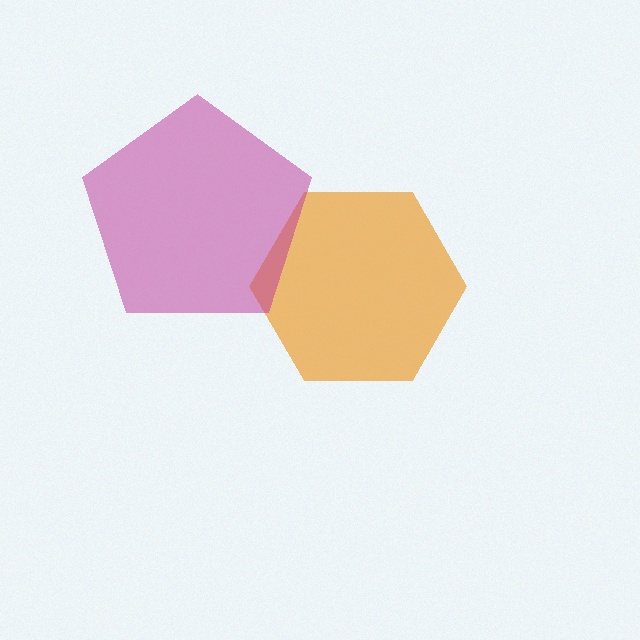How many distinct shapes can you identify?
There are 2 distinct shapes: an orange hexagon, a magenta pentagon.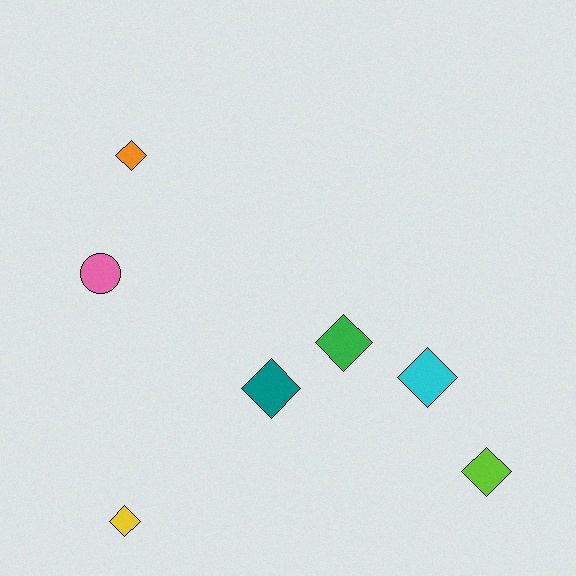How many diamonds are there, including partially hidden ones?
There are 6 diamonds.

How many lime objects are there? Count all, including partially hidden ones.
There is 1 lime object.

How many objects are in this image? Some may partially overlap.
There are 7 objects.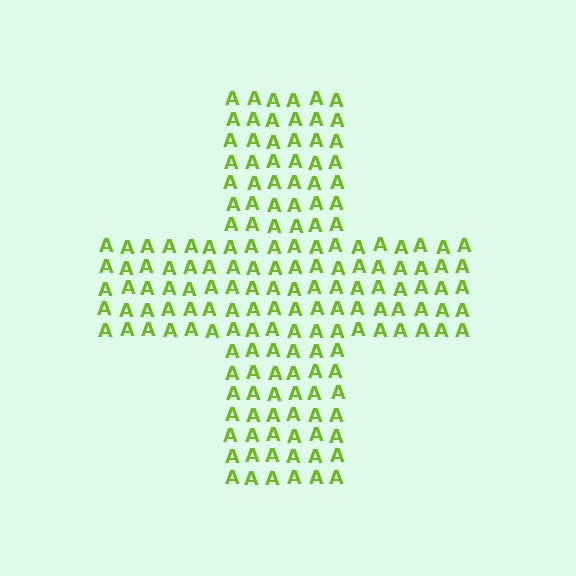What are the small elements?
The small elements are letter A's.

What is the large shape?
The large shape is a cross.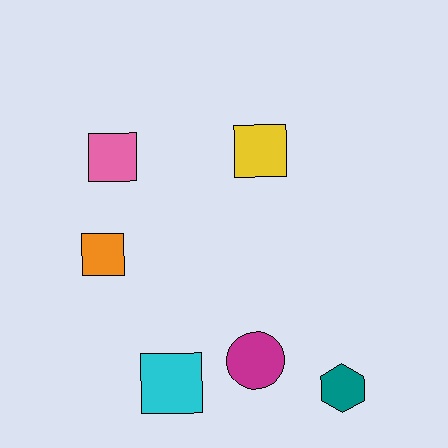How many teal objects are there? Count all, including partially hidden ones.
There is 1 teal object.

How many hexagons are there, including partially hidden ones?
There is 1 hexagon.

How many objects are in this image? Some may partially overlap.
There are 6 objects.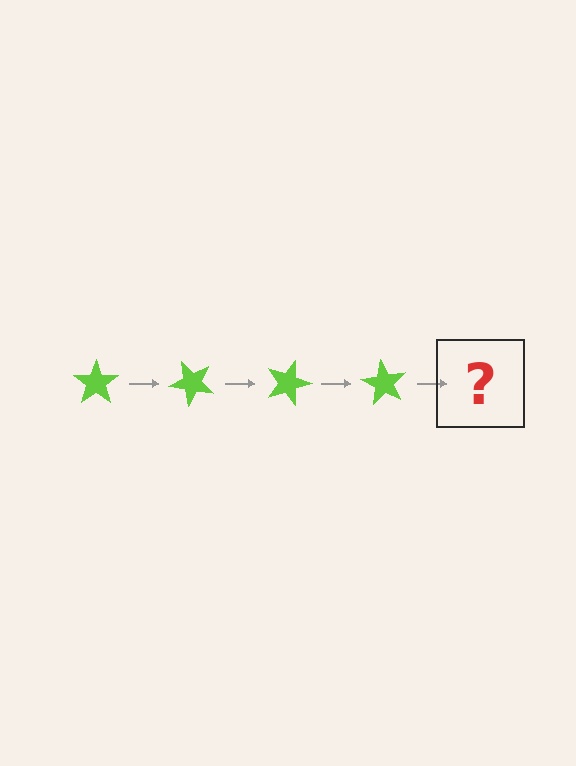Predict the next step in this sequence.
The next step is a lime star rotated 180 degrees.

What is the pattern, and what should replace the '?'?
The pattern is that the star rotates 45 degrees each step. The '?' should be a lime star rotated 180 degrees.